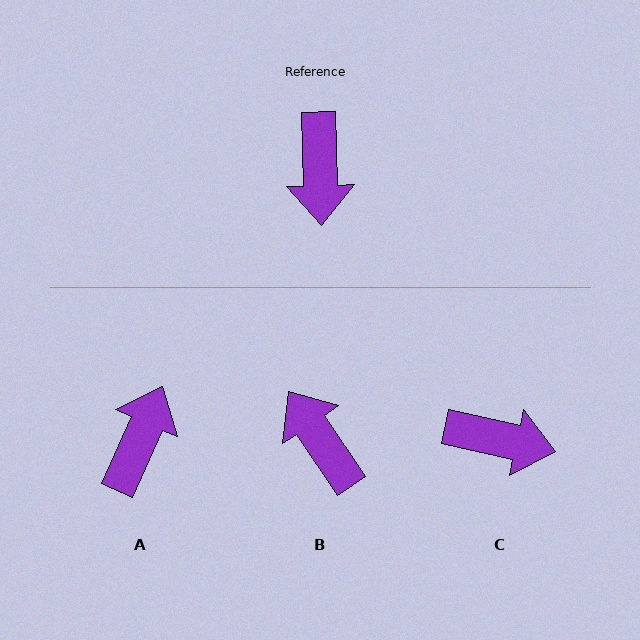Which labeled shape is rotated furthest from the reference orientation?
A, about 155 degrees away.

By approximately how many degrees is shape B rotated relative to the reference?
Approximately 148 degrees clockwise.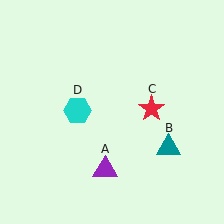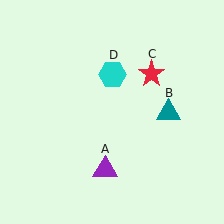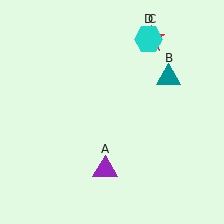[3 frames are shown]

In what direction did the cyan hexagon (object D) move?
The cyan hexagon (object D) moved up and to the right.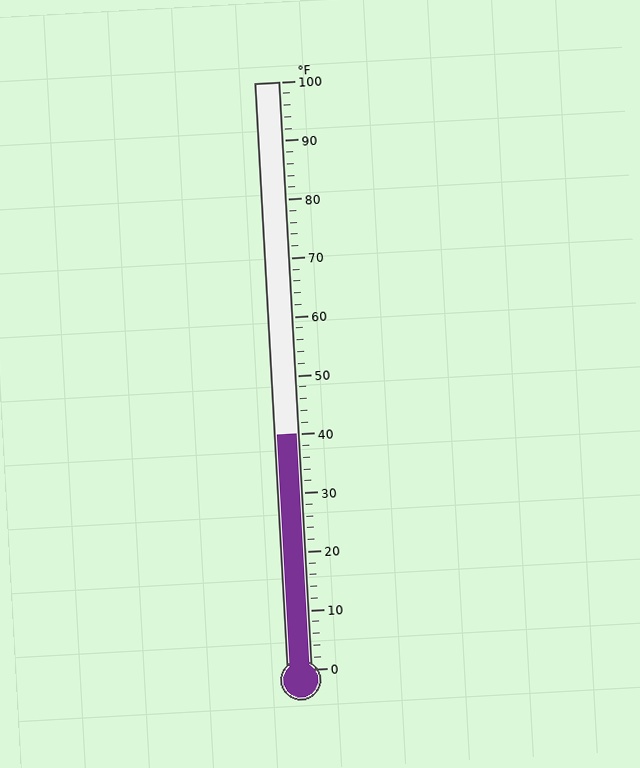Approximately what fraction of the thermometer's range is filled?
The thermometer is filled to approximately 40% of its range.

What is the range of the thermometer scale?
The thermometer scale ranges from 0°F to 100°F.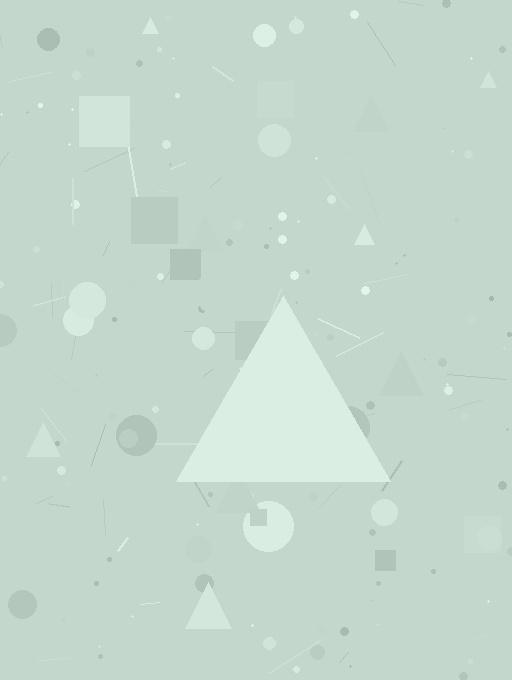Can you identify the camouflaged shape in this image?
The camouflaged shape is a triangle.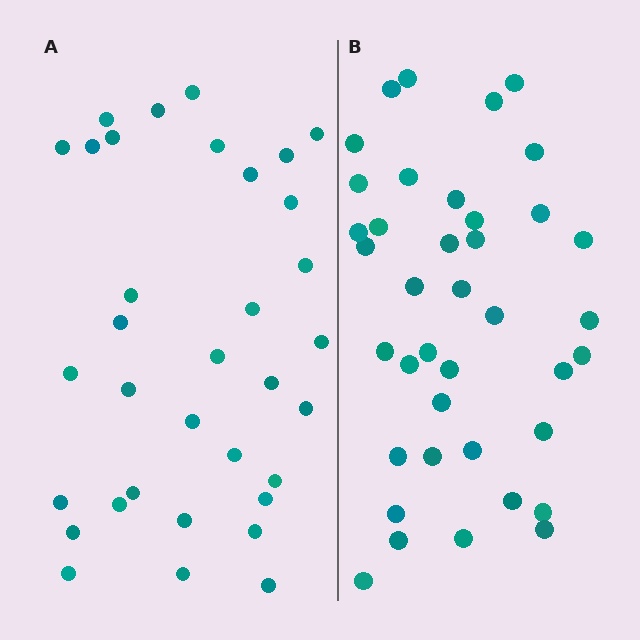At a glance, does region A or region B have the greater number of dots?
Region B (the right region) has more dots.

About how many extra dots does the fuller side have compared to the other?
Region B has about 5 more dots than region A.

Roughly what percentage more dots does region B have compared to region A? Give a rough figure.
About 15% more.